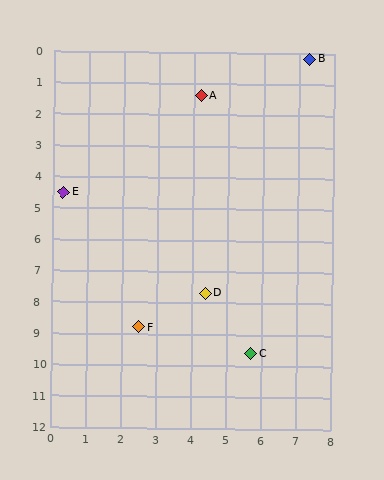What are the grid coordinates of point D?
Point D is at approximately (4.4, 7.7).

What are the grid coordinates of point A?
Point A is at approximately (4.2, 1.4).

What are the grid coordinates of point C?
Point C is at approximately (5.7, 9.6).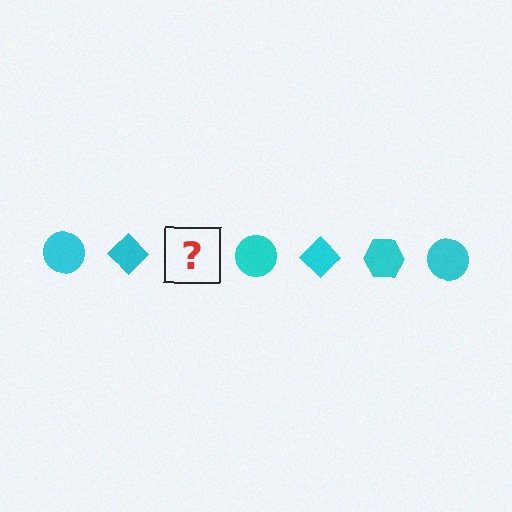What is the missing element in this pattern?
The missing element is a cyan hexagon.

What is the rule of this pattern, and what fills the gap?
The rule is that the pattern cycles through circle, diamond, hexagon shapes in cyan. The gap should be filled with a cyan hexagon.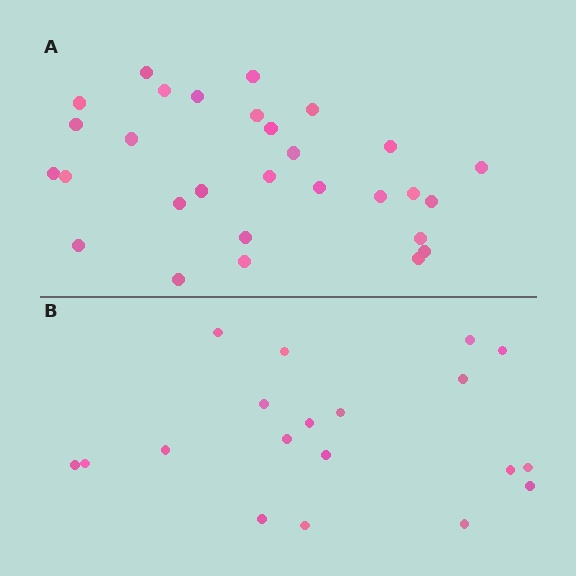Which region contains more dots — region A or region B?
Region A (the top region) has more dots.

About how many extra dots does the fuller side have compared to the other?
Region A has roughly 10 or so more dots than region B.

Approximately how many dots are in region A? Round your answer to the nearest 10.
About 30 dots. (The exact count is 29, which rounds to 30.)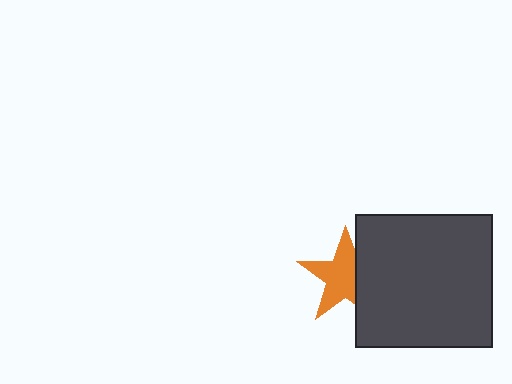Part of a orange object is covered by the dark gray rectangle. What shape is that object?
It is a star.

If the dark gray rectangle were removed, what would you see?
You would see the complete orange star.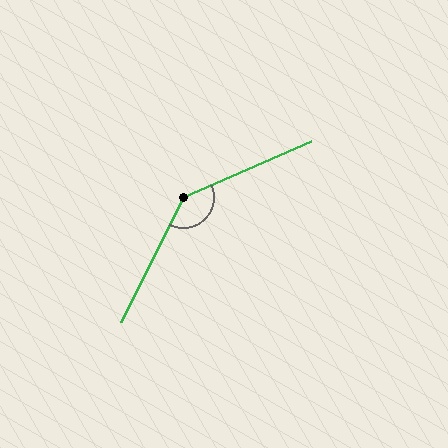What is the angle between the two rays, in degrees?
Approximately 140 degrees.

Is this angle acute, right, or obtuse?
It is obtuse.